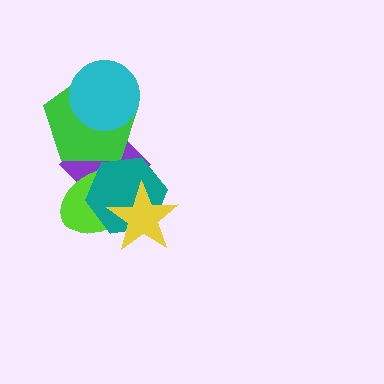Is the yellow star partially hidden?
No, no other shape covers it.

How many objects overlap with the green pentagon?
3 objects overlap with the green pentagon.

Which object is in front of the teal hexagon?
The yellow star is in front of the teal hexagon.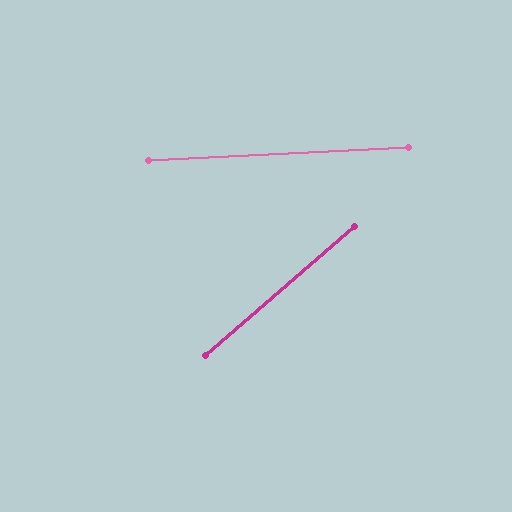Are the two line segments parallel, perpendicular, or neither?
Neither parallel nor perpendicular — they differ by about 38°.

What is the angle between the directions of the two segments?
Approximately 38 degrees.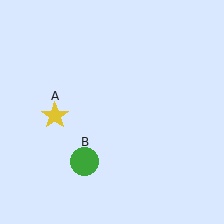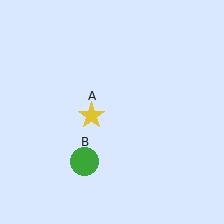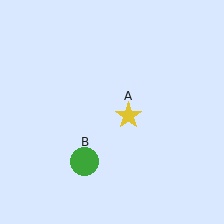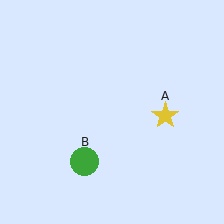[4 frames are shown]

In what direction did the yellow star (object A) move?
The yellow star (object A) moved right.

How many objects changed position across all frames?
1 object changed position: yellow star (object A).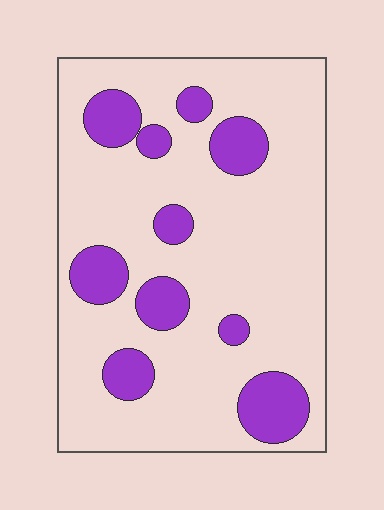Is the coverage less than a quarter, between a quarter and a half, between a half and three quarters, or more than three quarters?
Less than a quarter.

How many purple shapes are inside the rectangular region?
10.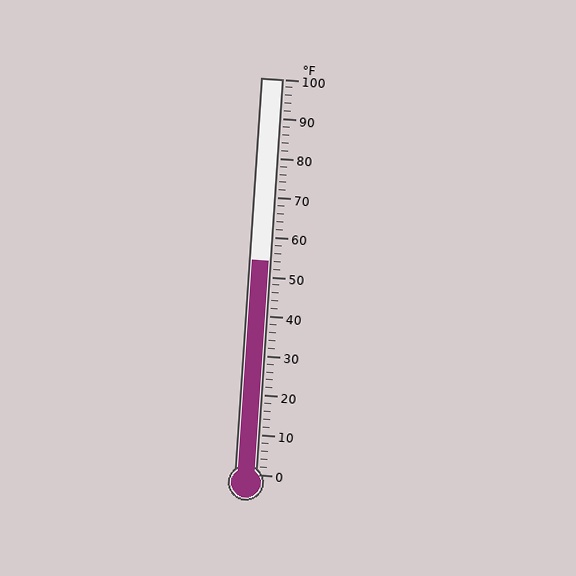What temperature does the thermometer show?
The thermometer shows approximately 54°F.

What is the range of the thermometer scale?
The thermometer scale ranges from 0°F to 100°F.